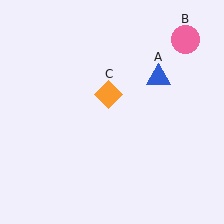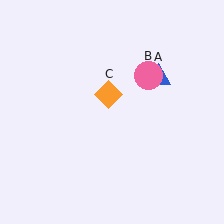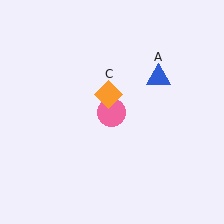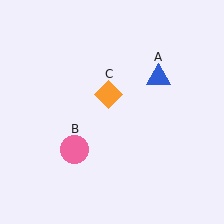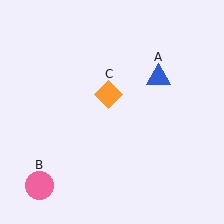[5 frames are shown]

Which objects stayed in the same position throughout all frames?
Blue triangle (object A) and orange diamond (object C) remained stationary.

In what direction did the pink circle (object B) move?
The pink circle (object B) moved down and to the left.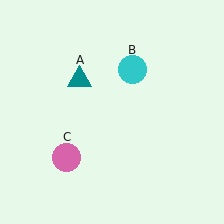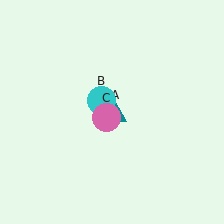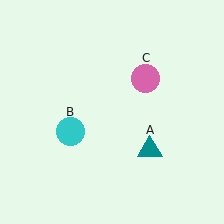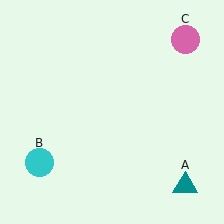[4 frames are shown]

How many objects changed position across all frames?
3 objects changed position: teal triangle (object A), cyan circle (object B), pink circle (object C).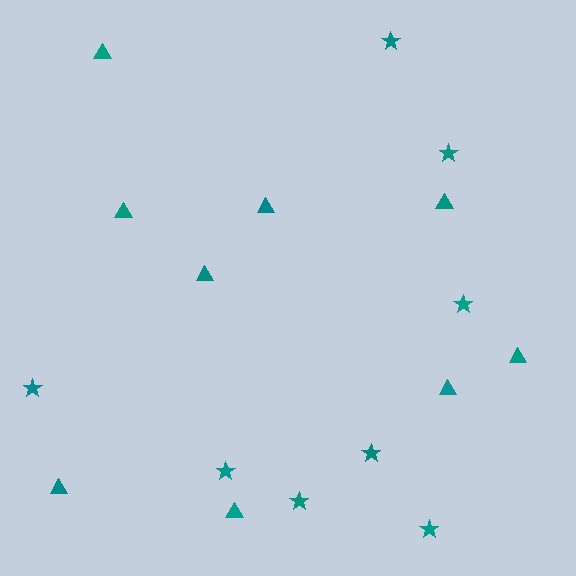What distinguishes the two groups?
There are 2 groups: one group of triangles (9) and one group of stars (8).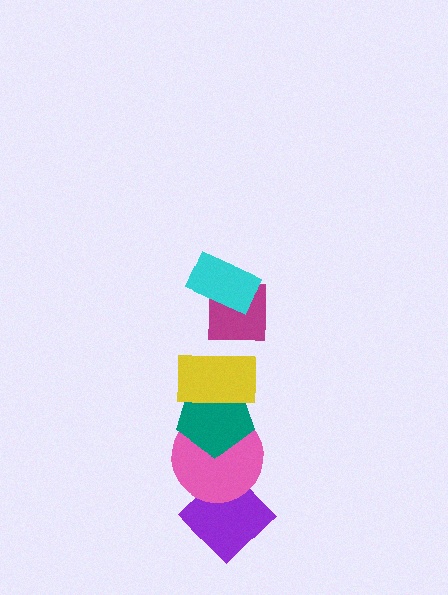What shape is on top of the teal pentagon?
The yellow rectangle is on top of the teal pentagon.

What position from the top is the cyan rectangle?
The cyan rectangle is 1st from the top.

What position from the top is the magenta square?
The magenta square is 2nd from the top.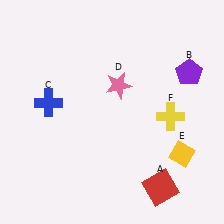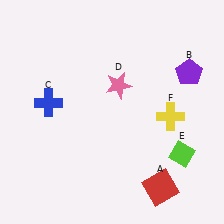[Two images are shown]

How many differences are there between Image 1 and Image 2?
There is 1 difference between the two images.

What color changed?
The diamond (E) changed from yellow in Image 1 to lime in Image 2.